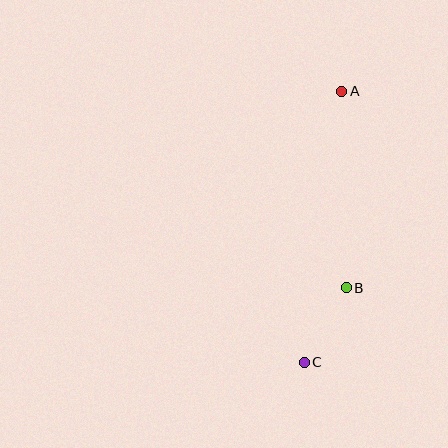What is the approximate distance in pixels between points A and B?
The distance between A and B is approximately 197 pixels.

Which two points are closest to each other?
Points B and C are closest to each other.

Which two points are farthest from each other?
Points A and C are farthest from each other.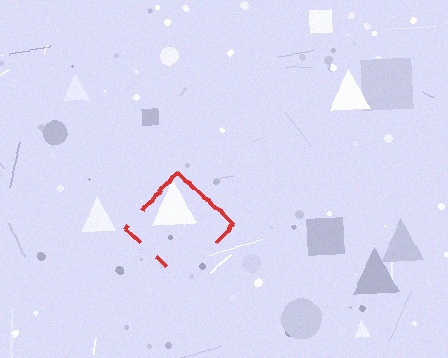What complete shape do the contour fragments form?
The contour fragments form a diamond.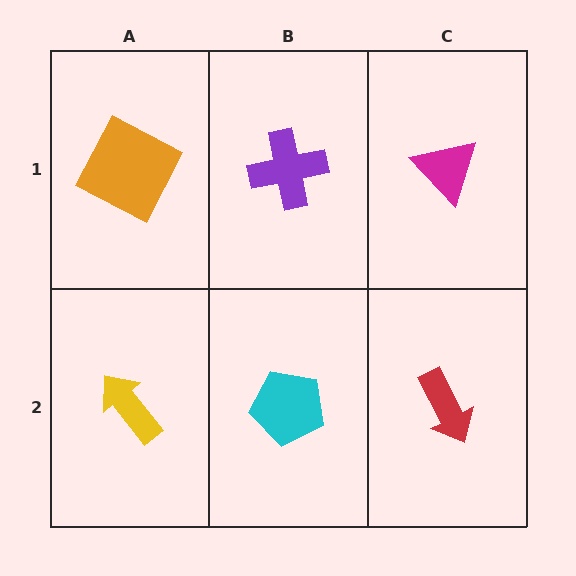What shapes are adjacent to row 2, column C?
A magenta triangle (row 1, column C), a cyan pentagon (row 2, column B).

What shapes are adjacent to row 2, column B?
A purple cross (row 1, column B), a yellow arrow (row 2, column A), a red arrow (row 2, column C).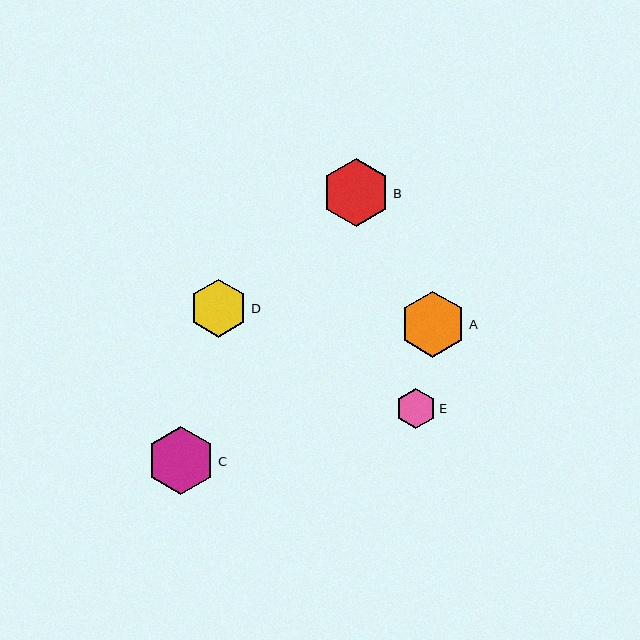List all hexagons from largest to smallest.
From largest to smallest: B, C, A, D, E.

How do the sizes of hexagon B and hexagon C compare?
Hexagon B and hexagon C are approximately the same size.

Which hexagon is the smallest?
Hexagon E is the smallest with a size of approximately 40 pixels.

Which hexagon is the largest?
Hexagon B is the largest with a size of approximately 68 pixels.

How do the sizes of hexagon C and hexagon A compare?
Hexagon C and hexagon A are approximately the same size.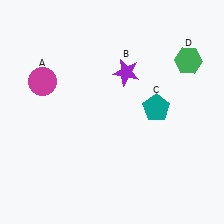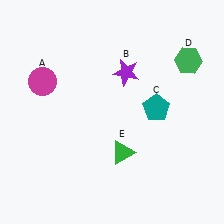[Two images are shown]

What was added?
A green triangle (E) was added in Image 2.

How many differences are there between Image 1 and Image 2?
There is 1 difference between the two images.